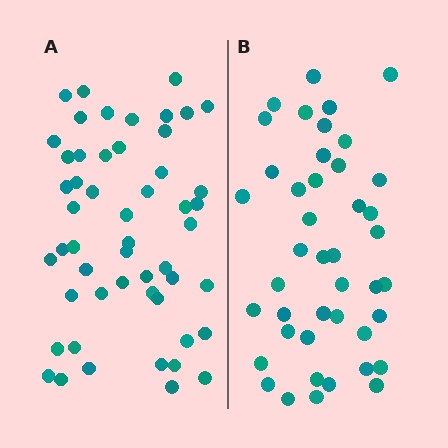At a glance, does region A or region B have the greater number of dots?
Region A (the left region) has more dots.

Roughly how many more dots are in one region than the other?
Region A has roughly 8 or so more dots than region B.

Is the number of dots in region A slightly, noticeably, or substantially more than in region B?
Region A has only slightly more — the two regions are fairly close. The ratio is roughly 1.2 to 1.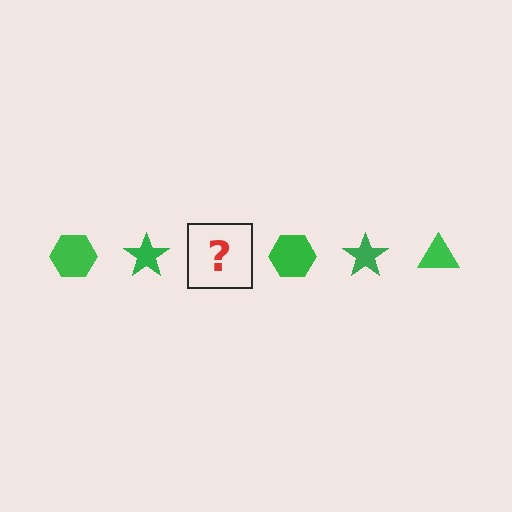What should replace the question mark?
The question mark should be replaced with a green triangle.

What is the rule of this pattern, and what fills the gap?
The rule is that the pattern cycles through hexagon, star, triangle shapes in green. The gap should be filled with a green triangle.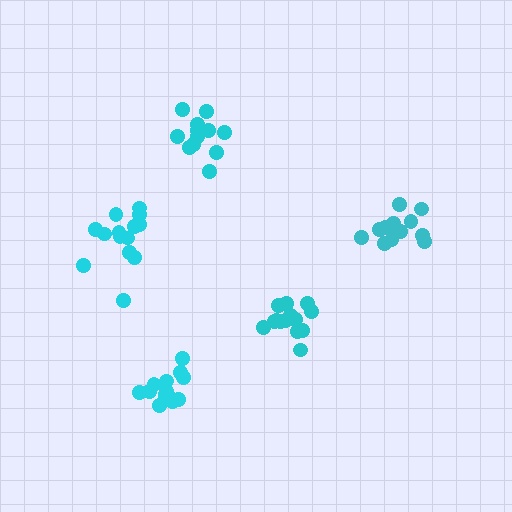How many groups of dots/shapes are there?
There are 5 groups.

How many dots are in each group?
Group 1: 14 dots, Group 2: 13 dots, Group 3: 12 dots, Group 4: 14 dots, Group 5: 14 dots (67 total).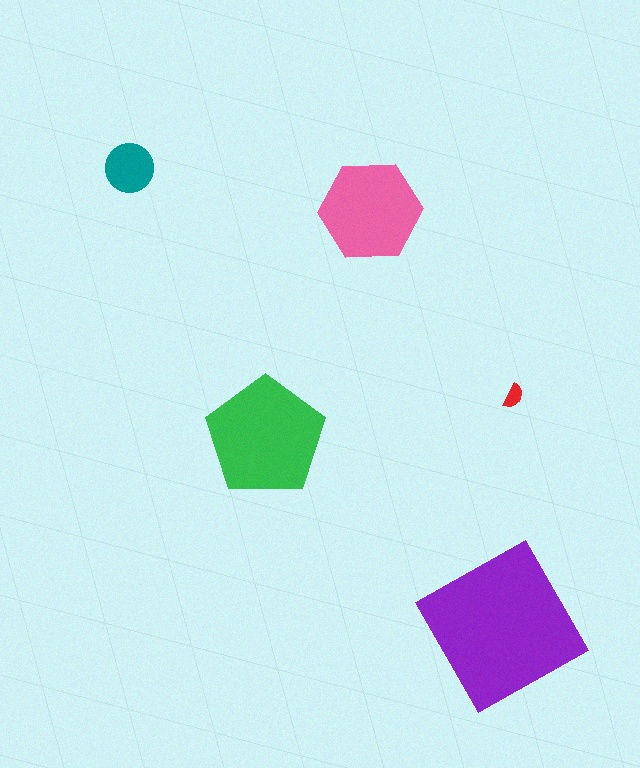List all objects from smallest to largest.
The red semicircle, the teal circle, the pink hexagon, the green pentagon, the purple square.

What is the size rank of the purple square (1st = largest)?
1st.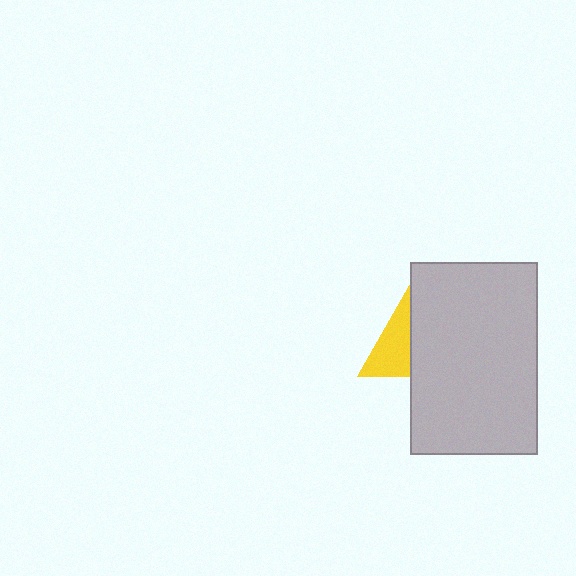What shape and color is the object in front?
The object in front is a light gray rectangle.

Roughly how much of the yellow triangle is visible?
A small part of it is visible (roughly 38%).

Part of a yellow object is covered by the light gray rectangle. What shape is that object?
It is a triangle.